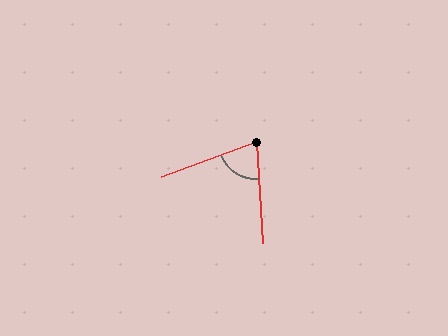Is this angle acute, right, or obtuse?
It is acute.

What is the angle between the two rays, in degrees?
Approximately 74 degrees.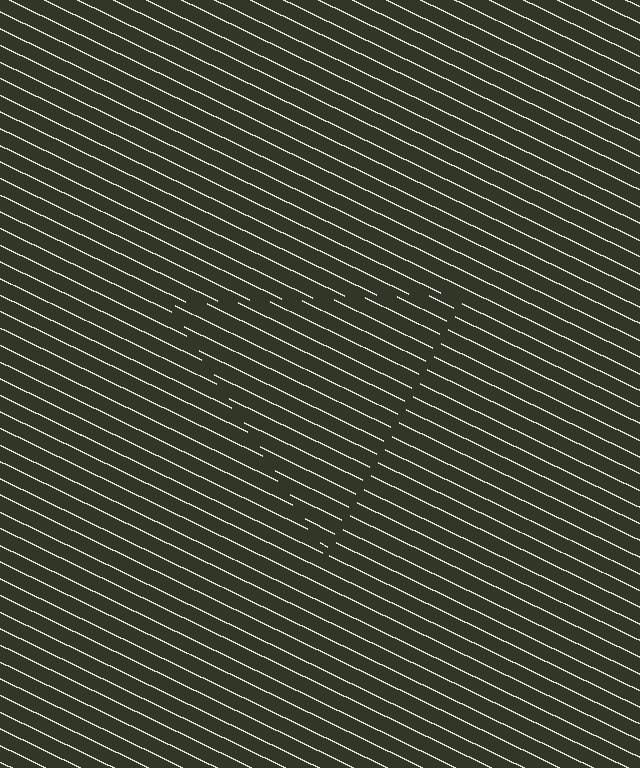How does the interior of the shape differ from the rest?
The interior of the shape contains the same grating, shifted by half a period — the contour is defined by the phase discontinuity where line-ends from the inner and outer gratings abut.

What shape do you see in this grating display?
An illusory triangle. The interior of the shape contains the same grating, shifted by half a period — the contour is defined by the phase discontinuity where line-ends from the inner and outer gratings abut.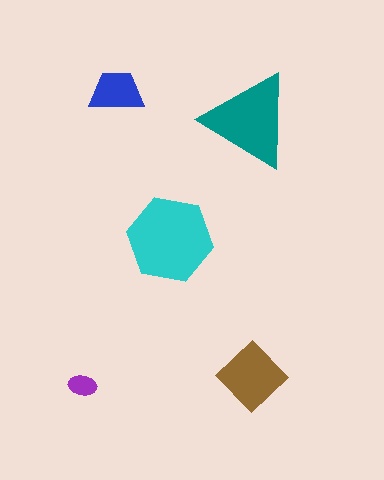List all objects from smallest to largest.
The purple ellipse, the blue trapezoid, the brown diamond, the teal triangle, the cyan hexagon.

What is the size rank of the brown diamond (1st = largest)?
3rd.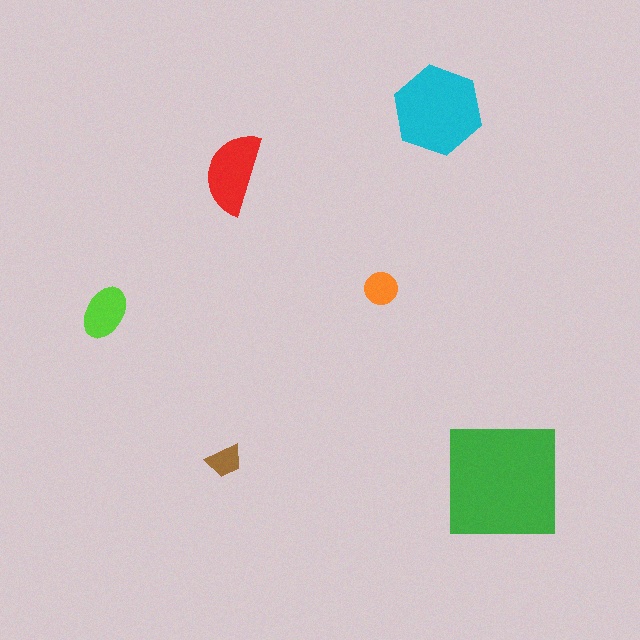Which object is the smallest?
The brown trapezoid.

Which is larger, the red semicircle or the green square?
The green square.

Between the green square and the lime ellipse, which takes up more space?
The green square.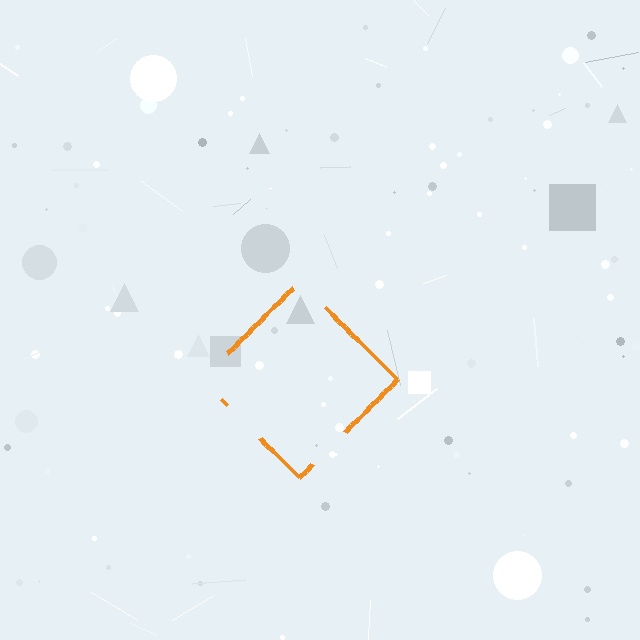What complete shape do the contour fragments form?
The contour fragments form a diamond.